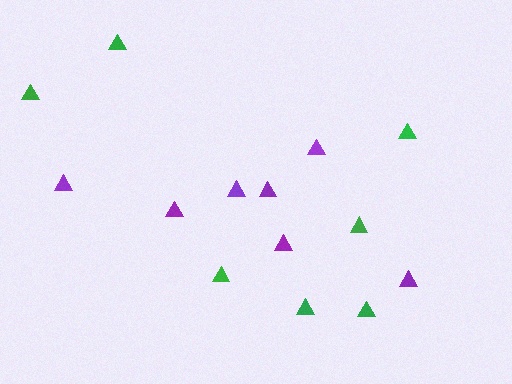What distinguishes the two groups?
There are 2 groups: one group of purple triangles (7) and one group of green triangles (7).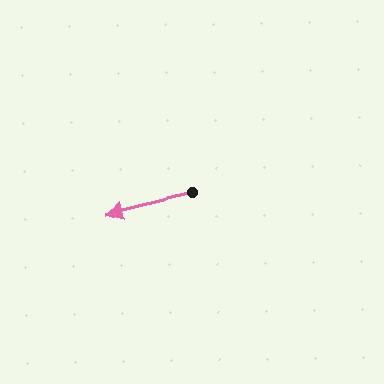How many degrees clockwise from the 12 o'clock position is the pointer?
Approximately 256 degrees.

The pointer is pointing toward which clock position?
Roughly 9 o'clock.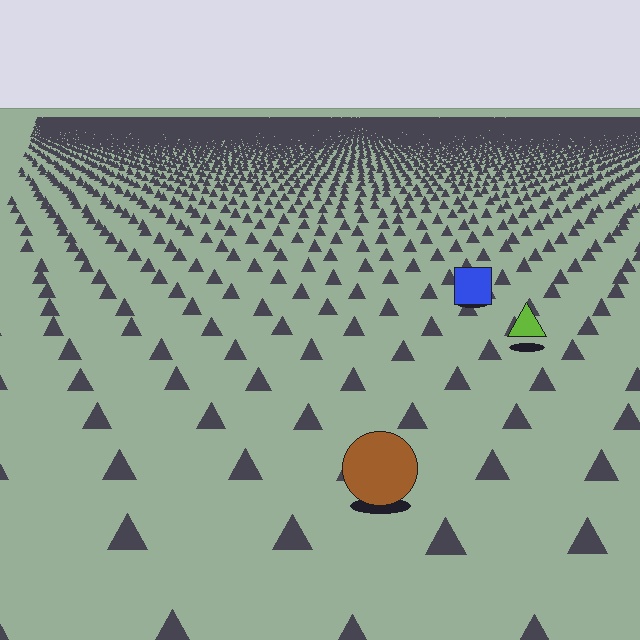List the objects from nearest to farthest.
From nearest to farthest: the brown circle, the lime triangle, the blue square.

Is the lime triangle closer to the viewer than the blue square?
Yes. The lime triangle is closer — you can tell from the texture gradient: the ground texture is coarser near it.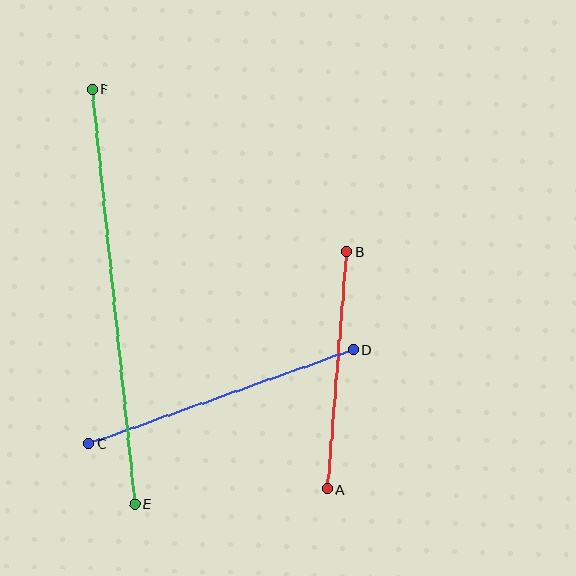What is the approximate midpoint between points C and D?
The midpoint is at approximately (221, 397) pixels.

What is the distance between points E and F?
The distance is approximately 417 pixels.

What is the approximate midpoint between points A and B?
The midpoint is at approximately (337, 370) pixels.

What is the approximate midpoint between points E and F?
The midpoint is at approximately (113, 296) pixels.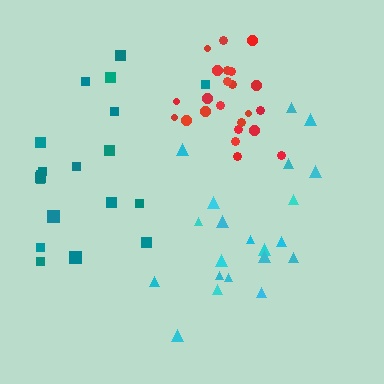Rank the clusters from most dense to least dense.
red, cyan, teal.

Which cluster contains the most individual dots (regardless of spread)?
Red (23).